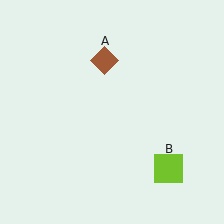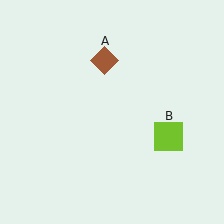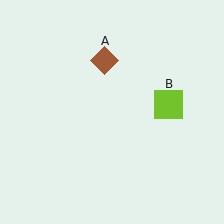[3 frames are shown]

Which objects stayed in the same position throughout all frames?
Brown diamond (object A) remained stationary.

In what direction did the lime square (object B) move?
The lime square (object B) moved up.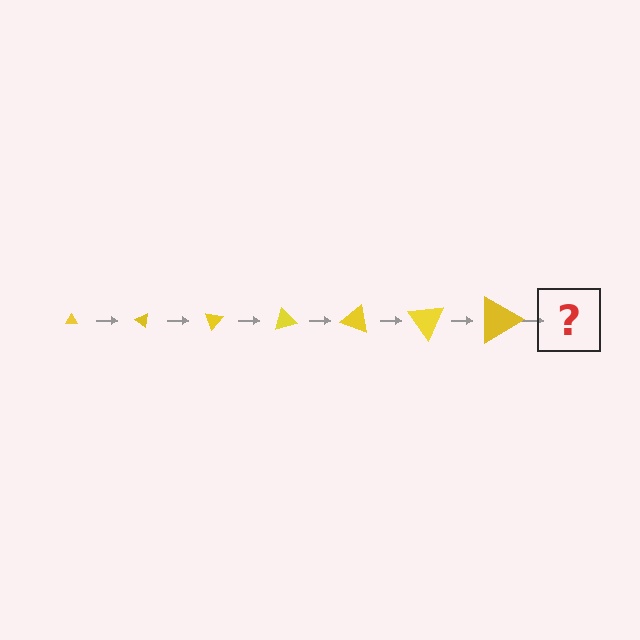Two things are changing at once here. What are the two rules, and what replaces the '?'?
The two rules are that the triangle grows larger each step and it rotates 35 degrees each step. The '?' should be a triangle, larger than the previous one and rotated 245 degrees from the start.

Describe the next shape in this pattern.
It should be a triangle, larger than the previous one and rotated 245 degrees from the start.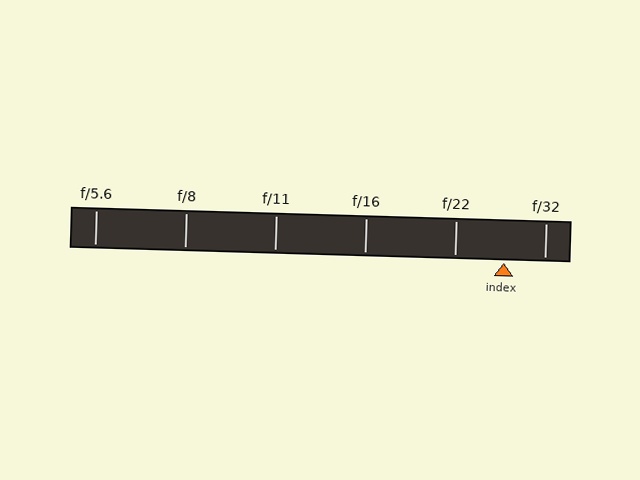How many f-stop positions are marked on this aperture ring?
There are 6 f-stop positions marked.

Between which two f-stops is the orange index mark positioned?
The index mark is between f/22 and f/32.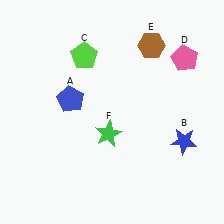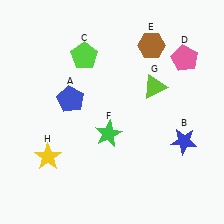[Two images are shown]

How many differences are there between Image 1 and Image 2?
There are 2 differences between the two images.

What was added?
A lime triangle (G), a yellow star (H) were added in Image 2.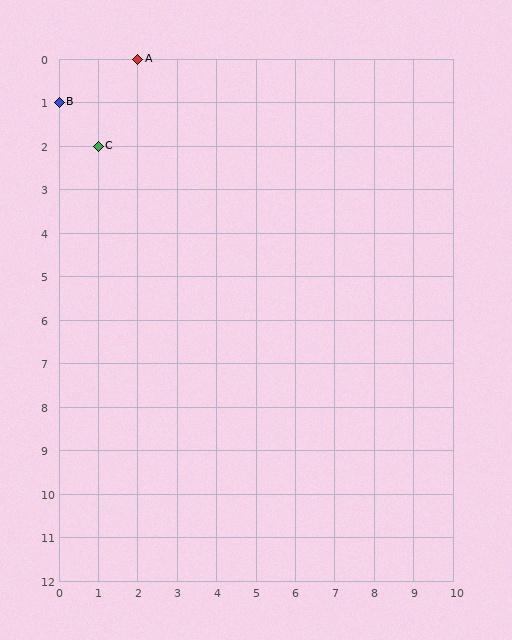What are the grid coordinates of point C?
Point C is at grid coordinates (1, 2).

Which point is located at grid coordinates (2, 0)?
Point A is at (2, 0).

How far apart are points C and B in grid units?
Points C and B are 1 column and 1 row apart (about 1.4 grid units diagonally).